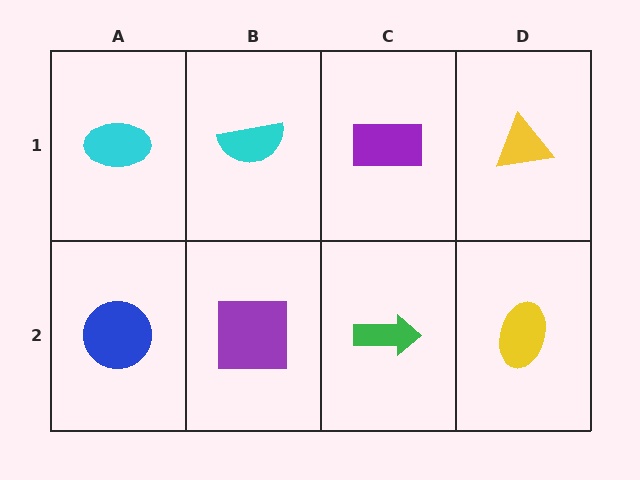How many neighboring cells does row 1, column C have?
3.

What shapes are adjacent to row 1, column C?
A green arrow (row 2, column C), a cyan semicircle (row 1, column B), a yellow triangle (row 1, column D).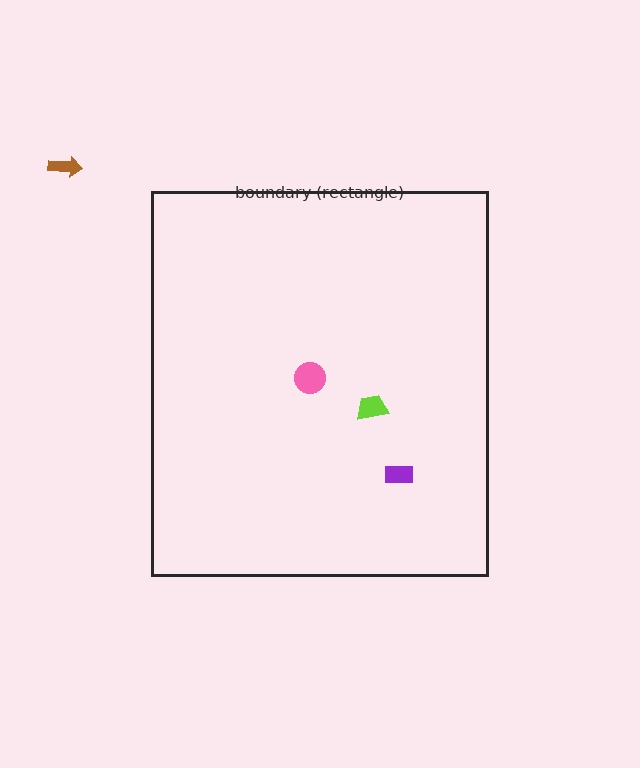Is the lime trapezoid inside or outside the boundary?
Inside.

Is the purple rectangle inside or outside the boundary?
Inside.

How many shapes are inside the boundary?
3 inside, 1 outside.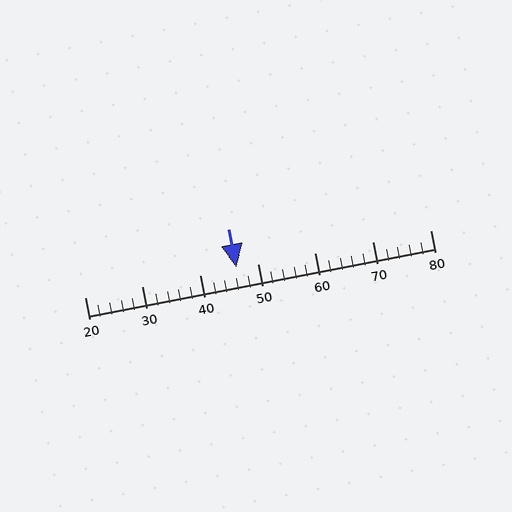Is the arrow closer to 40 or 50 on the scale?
The arrow is closer to 50.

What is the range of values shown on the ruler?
The ruler shows values from 20 to 80.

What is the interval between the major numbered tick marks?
The major tick marks are spaced 10 units apart.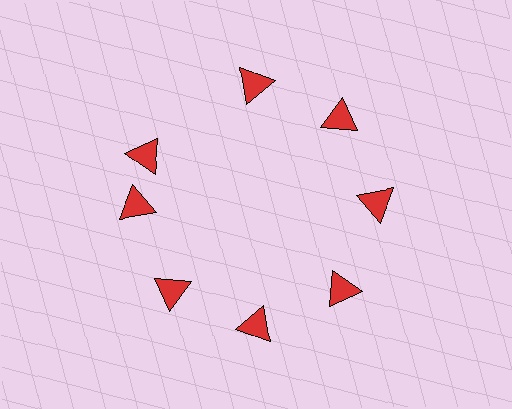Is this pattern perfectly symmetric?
No. The 8 red triangles are arranged in a ring, but one element near the 10 o'clock position is rotated out of alignment along the ring, breaking the 8-fold rotational symmetry.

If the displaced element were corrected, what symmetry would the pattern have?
It would have 8-fold rotational symmetry — the pattern would map onto itself every 45 degrees.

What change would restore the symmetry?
The symmetry would be restored by rotating it back into even spacing with its neighbors so that all 8 triangles sit at equal angles and equal distance from the center.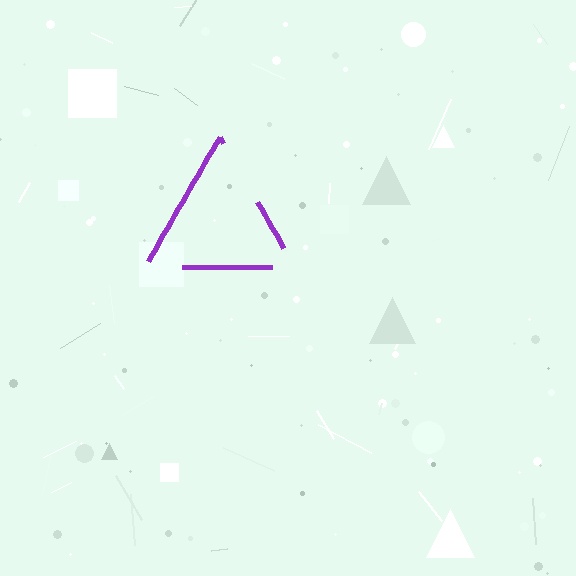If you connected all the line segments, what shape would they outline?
They would outline a triangle.